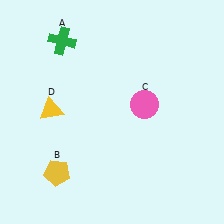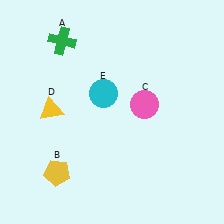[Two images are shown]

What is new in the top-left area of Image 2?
A cyan circle (E) was added in the top-left area of Image 2.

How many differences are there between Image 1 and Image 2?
There is 1 difference between the two images.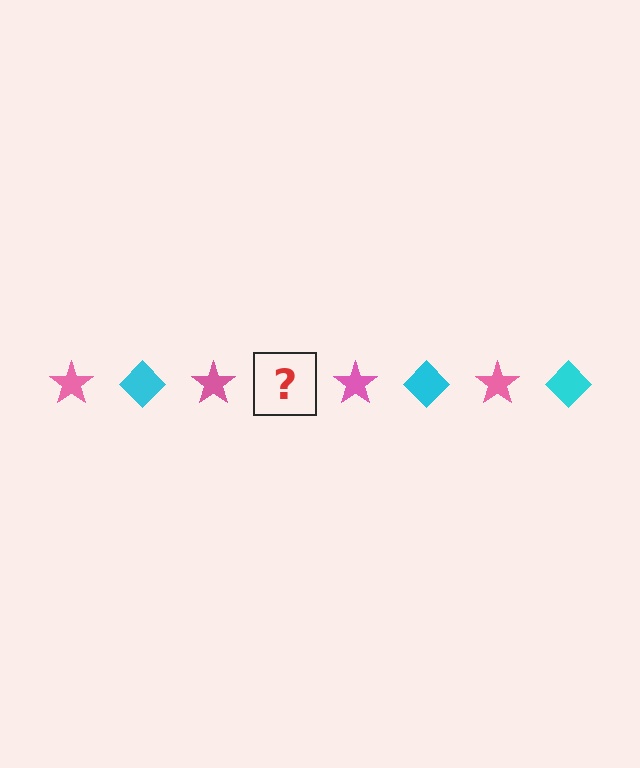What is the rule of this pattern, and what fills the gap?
The rule is that the pattern alternates between pink star and cyan diamond. The gap should be filled with a cyan diamond.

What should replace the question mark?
The question mark should be replaced with a cyan diamond.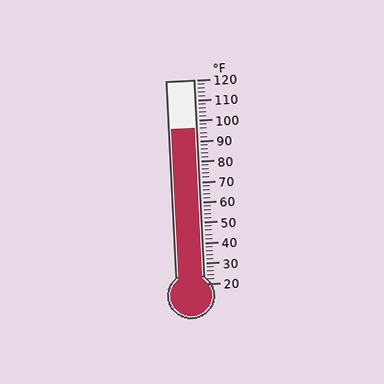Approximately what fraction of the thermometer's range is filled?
The thermometer is filled to approximately 75% of its range.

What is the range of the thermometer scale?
The thermometer scale ranges from 20°F to 120°F.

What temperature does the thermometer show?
The thermometer shows approximately 96°F.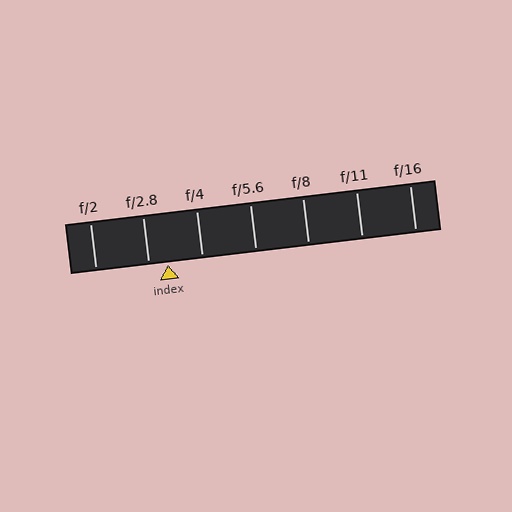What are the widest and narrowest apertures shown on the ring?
The widest aperture shown is f/2 and the narrowest is f/16.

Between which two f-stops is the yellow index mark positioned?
The index mark is between f/2.8 and f/4.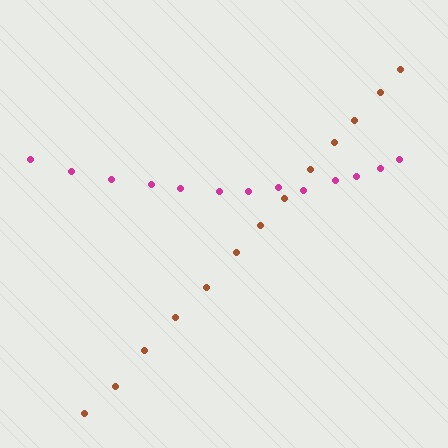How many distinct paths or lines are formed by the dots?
There are 2 distinct paths.